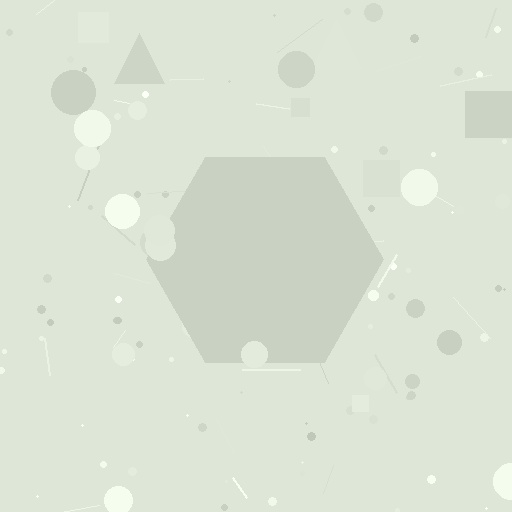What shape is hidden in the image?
A hexagon is hidden in the image.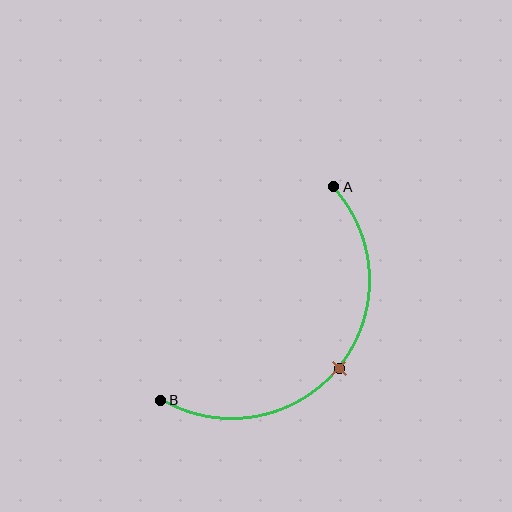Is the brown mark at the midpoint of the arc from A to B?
Yes. The brown mark lies on the arc at equal arc-length from both A and B — it is the arc midpoint.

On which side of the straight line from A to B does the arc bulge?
The arc bulges below and to the right of the straight line connecting A and B.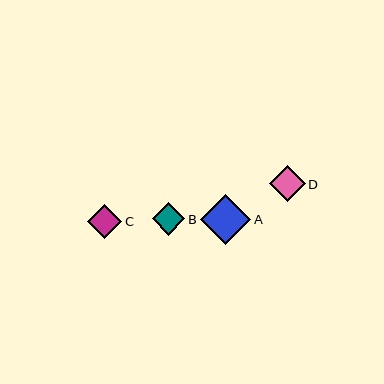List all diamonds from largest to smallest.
From largest to smallest: A, D, C, B.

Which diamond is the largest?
Diamond A is the largest with a size of approximately 50 pixels.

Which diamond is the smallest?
Diamond B is the smallest with a size of approximately 32 pixels.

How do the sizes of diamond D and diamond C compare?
Diamond D and diamond C are approximately the same size.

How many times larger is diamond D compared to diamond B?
Diamond D is approximately 1.1 times the size of diamond B.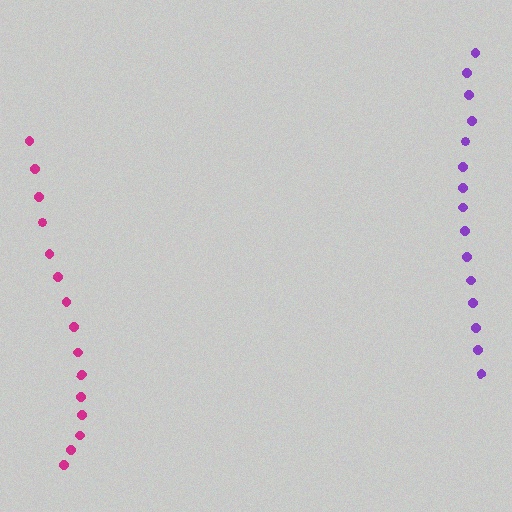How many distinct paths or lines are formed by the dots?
There are 2 distinct paths.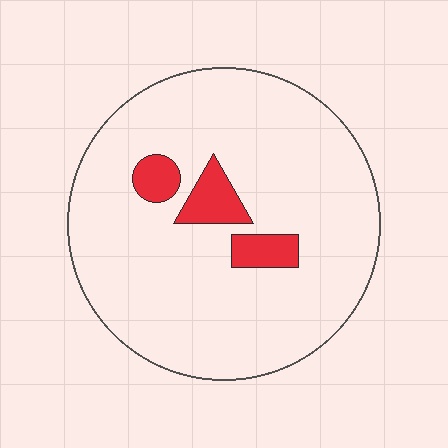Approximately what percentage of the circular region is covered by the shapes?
Approximately 10%.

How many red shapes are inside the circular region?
3.